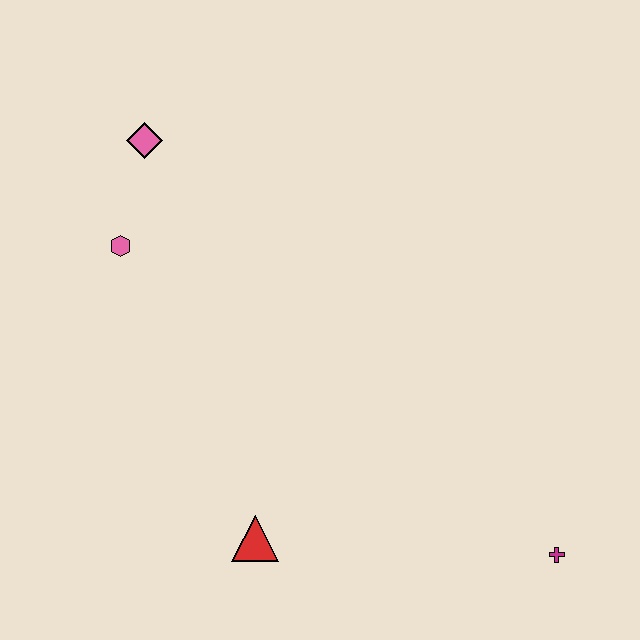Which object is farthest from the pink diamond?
The magenta cross is farthest from the pink diamond.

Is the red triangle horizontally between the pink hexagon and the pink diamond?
No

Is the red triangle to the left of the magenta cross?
Yes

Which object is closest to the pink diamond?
The pink hexagon is closest to the pink diamond.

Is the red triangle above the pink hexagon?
No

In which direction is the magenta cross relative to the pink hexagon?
The magenta cross is to the right of the pink hexagon.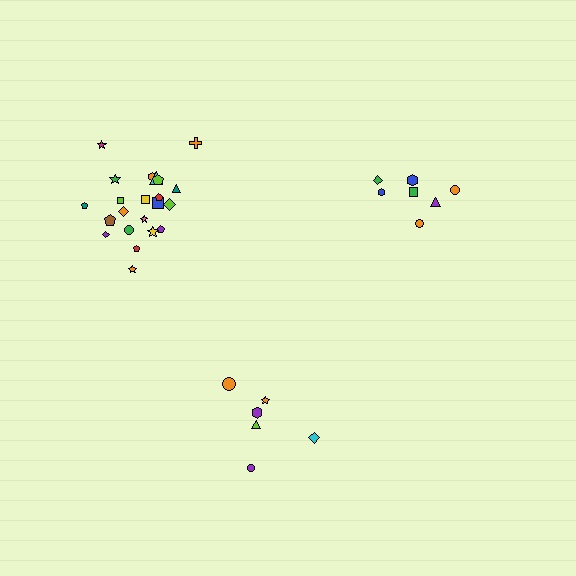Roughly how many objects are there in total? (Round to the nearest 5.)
Roughly 35 objects in total.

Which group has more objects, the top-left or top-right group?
The top-left group.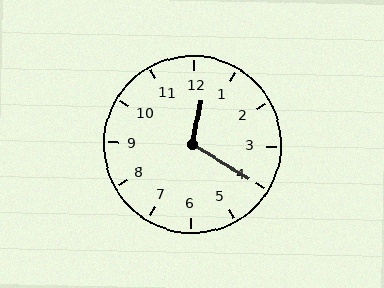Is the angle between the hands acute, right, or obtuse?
It is obtuse.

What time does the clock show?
12:20.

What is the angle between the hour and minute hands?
Approximately 110 degrees.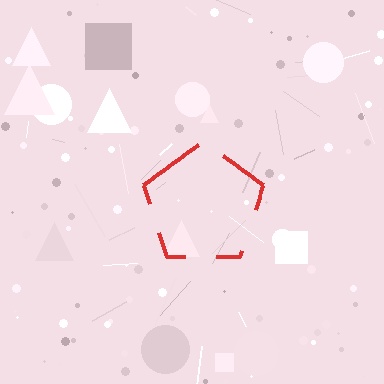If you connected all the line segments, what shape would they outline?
They would outline a pentagon.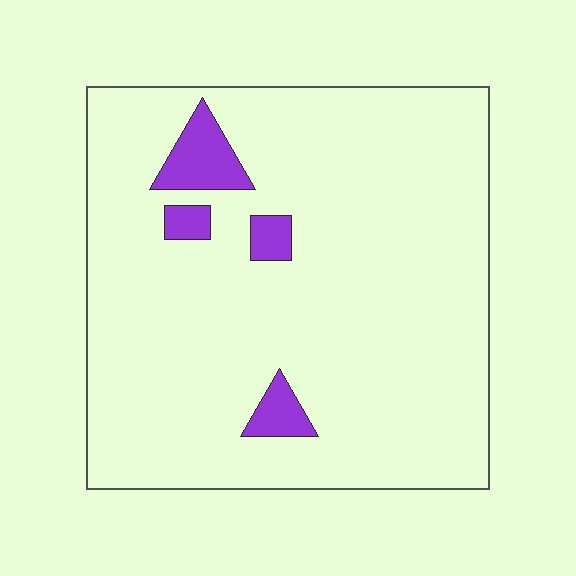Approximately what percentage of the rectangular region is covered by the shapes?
Approximately 5%.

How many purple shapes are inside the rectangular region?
4.